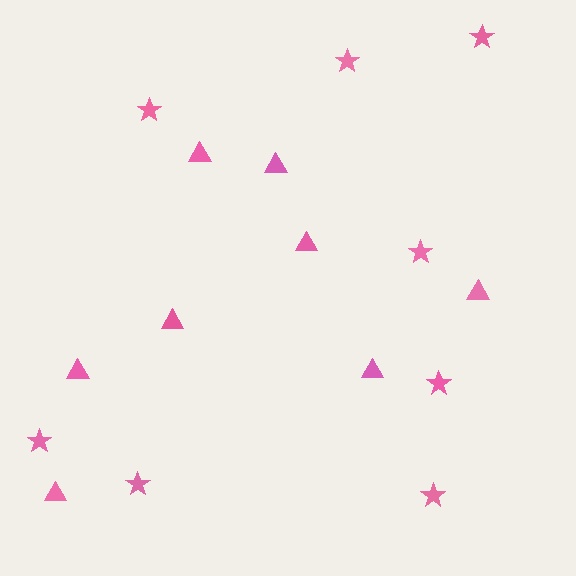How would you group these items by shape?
There are 2 groups: one group of stars (8) and one group of triangles (8).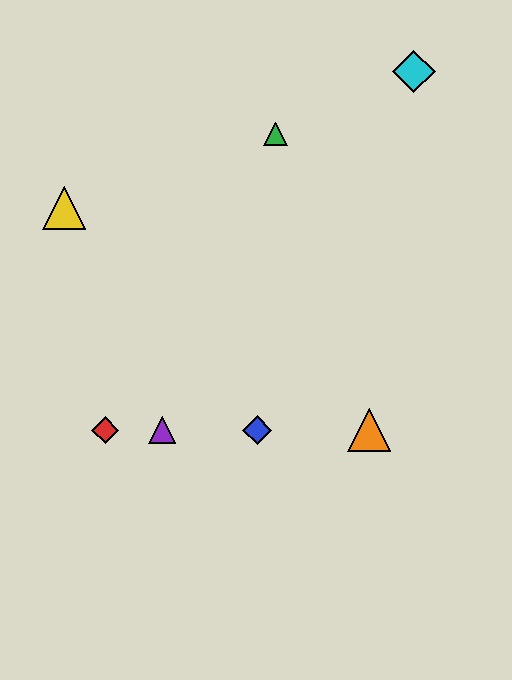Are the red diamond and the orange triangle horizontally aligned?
Yes, both are at y≈430.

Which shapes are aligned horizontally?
The red diamond, the blue diamond, the purple triangle, the orange triangle are aligned horizontally.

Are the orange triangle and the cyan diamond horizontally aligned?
No, the orange triangle is at y≈430 and the cyan diamond is at y≈71.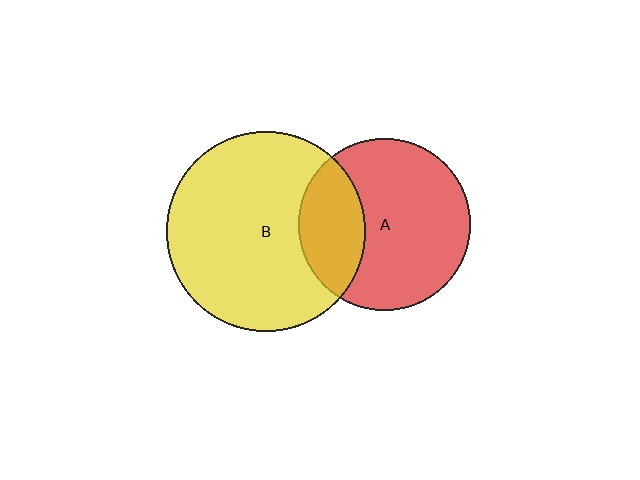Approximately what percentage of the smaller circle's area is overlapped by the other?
Approximately 30%.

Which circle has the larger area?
Circle B (yellow).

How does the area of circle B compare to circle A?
Approximately 1.3 times.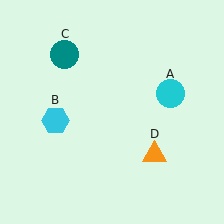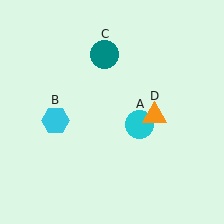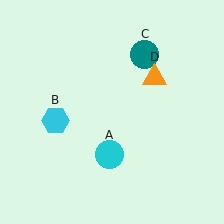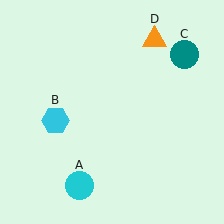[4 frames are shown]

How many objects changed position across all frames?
3 objects changed position: cyan circle (object A), teal circle (object C), orange triangle (object D).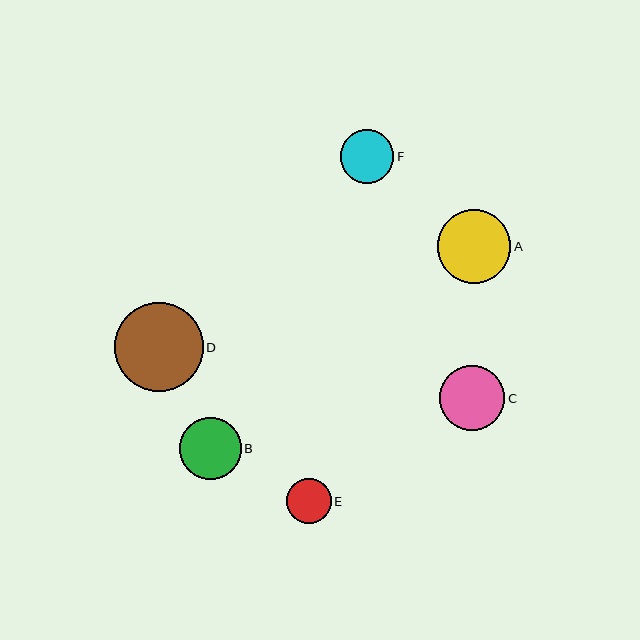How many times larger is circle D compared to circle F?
Circle D is approximately 1.7 times the size of circle F.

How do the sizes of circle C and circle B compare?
Circle C and circle B are approximately the same size.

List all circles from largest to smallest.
From largest to smallest: D, A, C, B, F, E.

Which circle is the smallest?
Circle E is the smallest with a size of approximately 45 pixels.